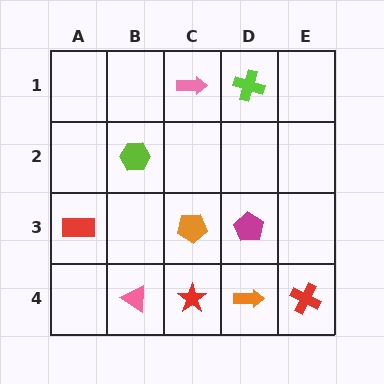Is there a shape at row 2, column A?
No, that cell is empty.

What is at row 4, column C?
A red star.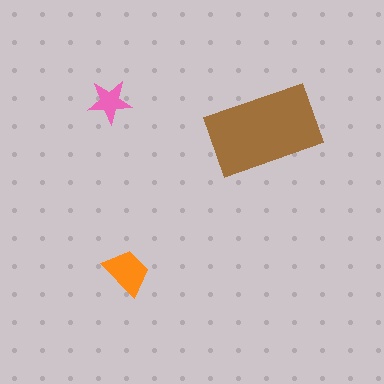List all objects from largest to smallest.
The brown rectangle, the orange trapezoid, the pink star.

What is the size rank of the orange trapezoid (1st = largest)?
2nd.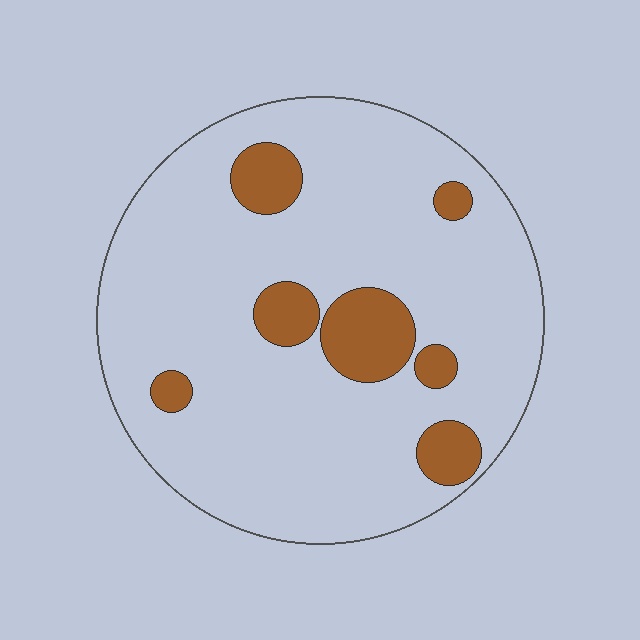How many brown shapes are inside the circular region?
7.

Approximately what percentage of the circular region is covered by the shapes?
Approximately 15%.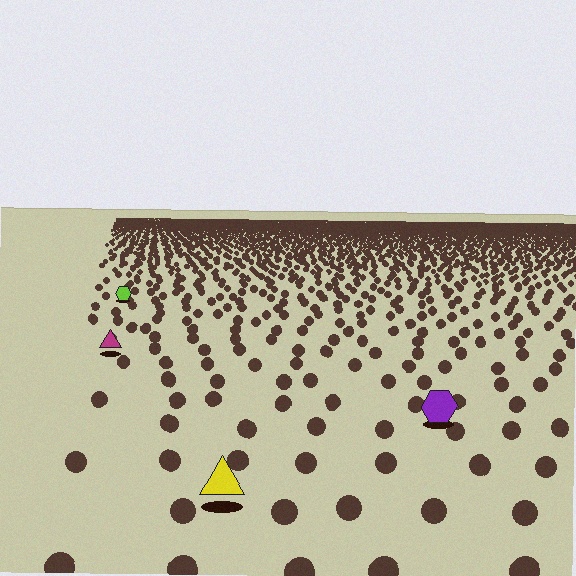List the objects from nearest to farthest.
From nearest to farthest: the yellow triangle, the purple hexagon, the magenta triangle, the lime hexagon.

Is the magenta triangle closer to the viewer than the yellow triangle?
No. The yellow triangle is closer — you can tell from the texture gradient: the ground texture is coarser near it.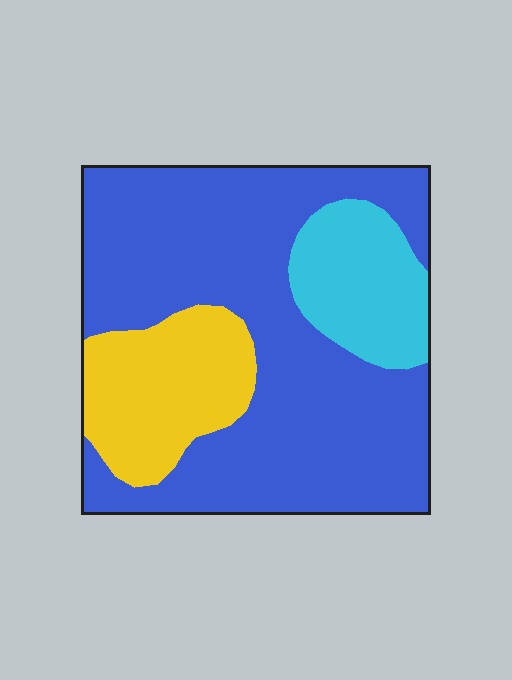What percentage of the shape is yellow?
Yellow covers around 20% of the shape.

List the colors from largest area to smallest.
From largest to smallest: blue, yellow, cyan.